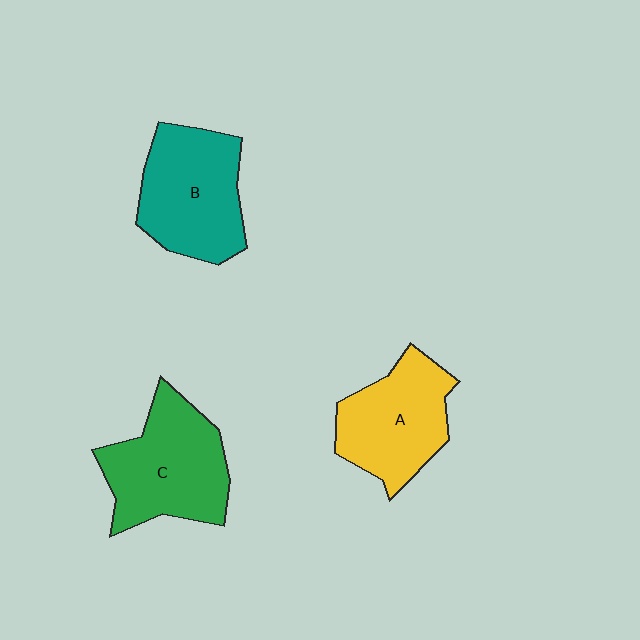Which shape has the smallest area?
Shape A (yellow).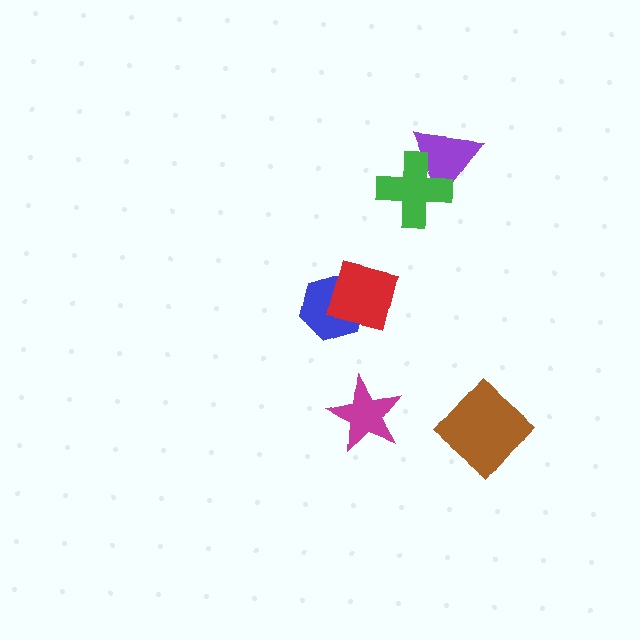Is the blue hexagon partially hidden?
Yes, it is partially covered by another shape.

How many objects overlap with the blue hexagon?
1 object overlaps with the blue hexagon.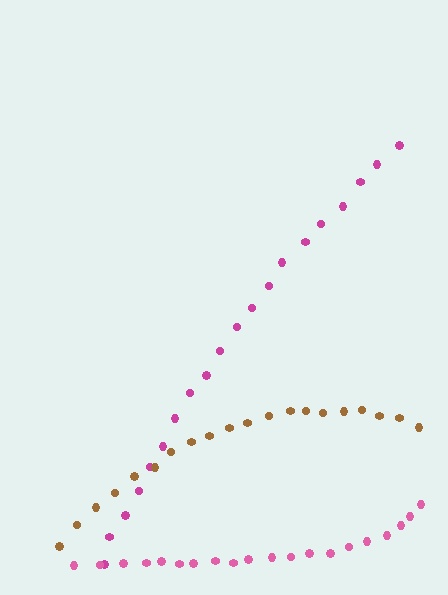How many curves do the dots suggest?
There are 3 distinct paths.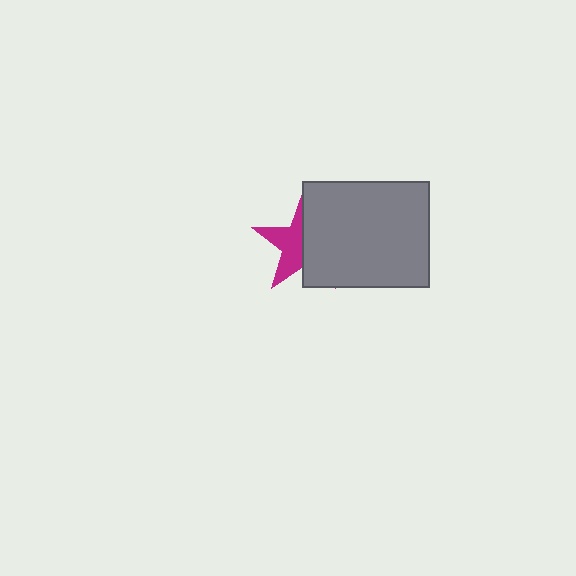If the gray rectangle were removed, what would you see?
You would see the complete magenta star.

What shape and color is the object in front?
The object in front is a gray rectangle.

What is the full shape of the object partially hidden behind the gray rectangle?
The partially hidden object is a magenta star.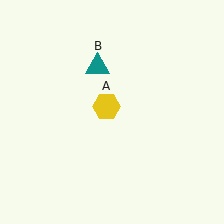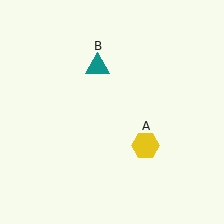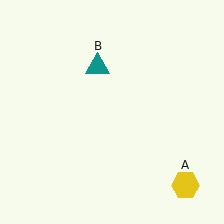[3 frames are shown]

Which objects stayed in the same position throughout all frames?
Teal triangle (object B) remained stationary.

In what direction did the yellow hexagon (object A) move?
The yellow hexagon (object A) moved down and to the right.